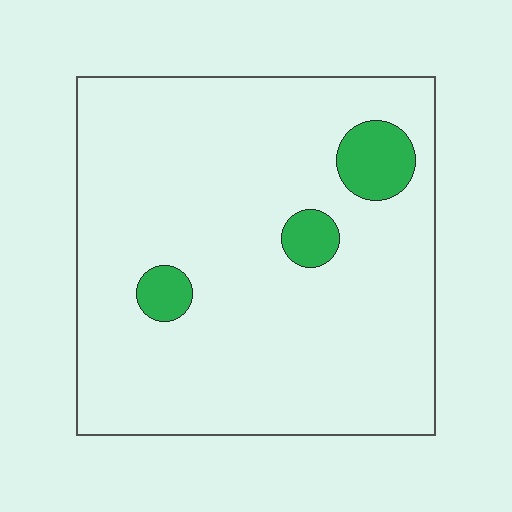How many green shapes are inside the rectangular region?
3.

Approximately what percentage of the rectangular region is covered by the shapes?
Approximately 10%.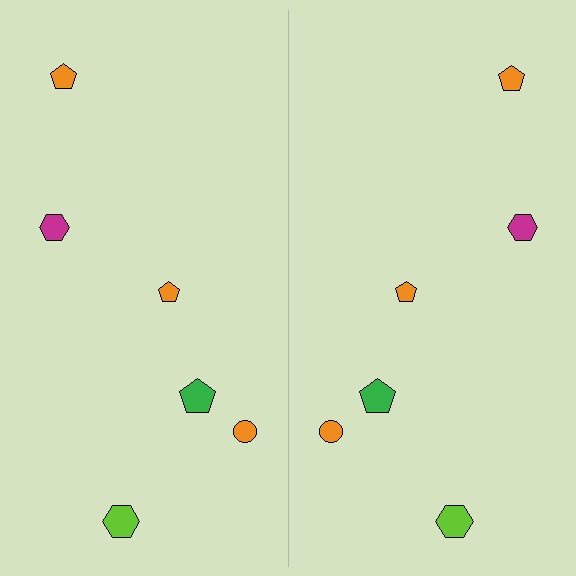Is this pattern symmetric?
Yes, this pattern has bilateral (reflection) symmetry.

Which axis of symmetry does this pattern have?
The pattern has a vertical axis of symmetry running through the center of the image.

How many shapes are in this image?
There are 12 shapes in this image.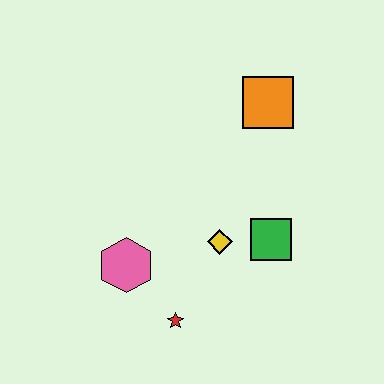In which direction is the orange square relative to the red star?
The orange square is above the red star.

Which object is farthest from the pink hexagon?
The orange square is farthest from the pink hexagon.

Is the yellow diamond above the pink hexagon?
Yes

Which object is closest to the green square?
The yellow diamond is closest to the green square.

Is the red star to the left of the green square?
Yes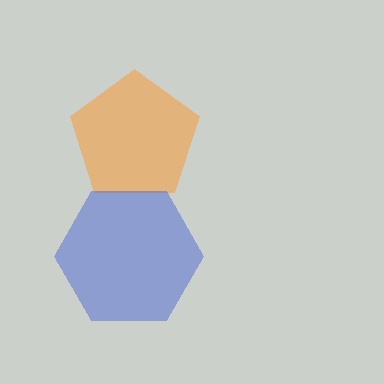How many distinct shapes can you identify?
There are 2 distinct shapes: an orange pentagon, a blue hexagon.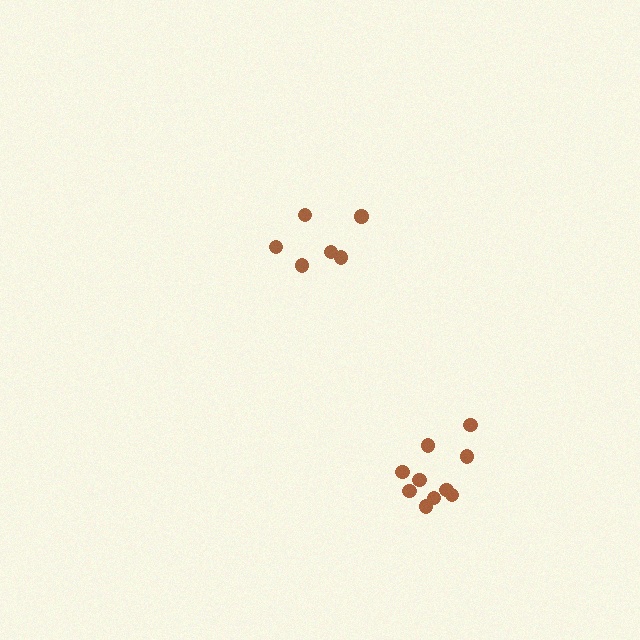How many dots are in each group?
Group 1: 6 dots, Group 2: 10 dots (16 total).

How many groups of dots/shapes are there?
There are 2 groups.